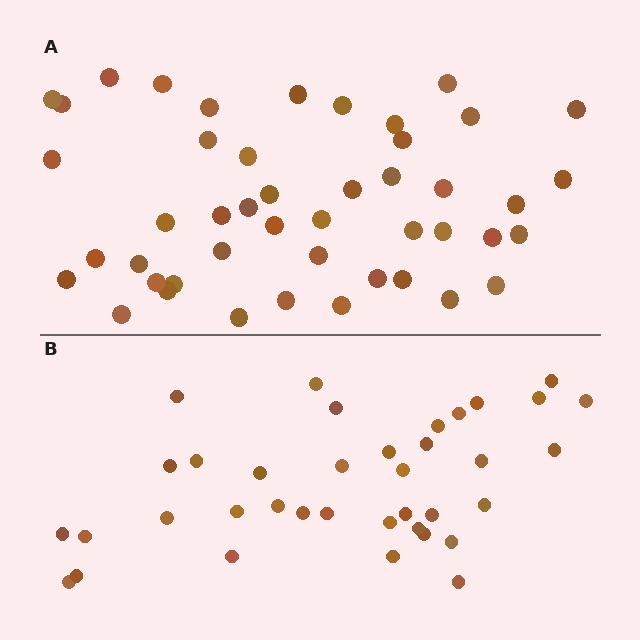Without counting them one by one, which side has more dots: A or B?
Region A (the top region) has more dots.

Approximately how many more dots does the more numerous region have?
Region A has roughly 8 or so more dots than region B.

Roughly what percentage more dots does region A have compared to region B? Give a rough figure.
About 25% more.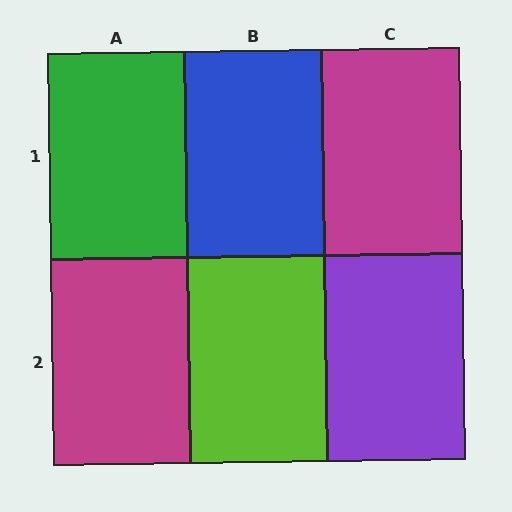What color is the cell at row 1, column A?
Green.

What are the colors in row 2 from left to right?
Magenta, lime, purple.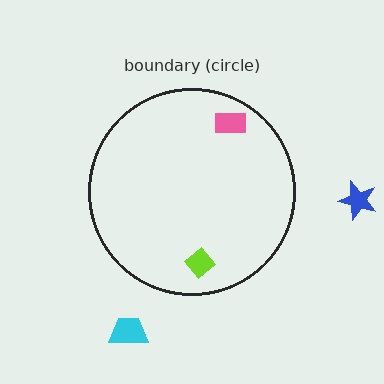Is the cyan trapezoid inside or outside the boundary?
Outside.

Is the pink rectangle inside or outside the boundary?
Inside.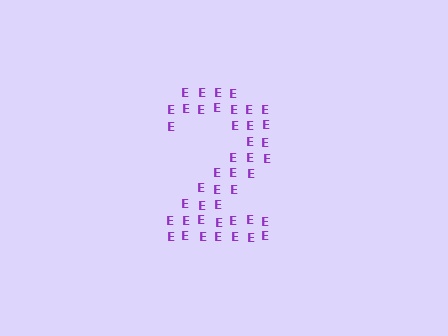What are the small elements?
The small elements are letter E's.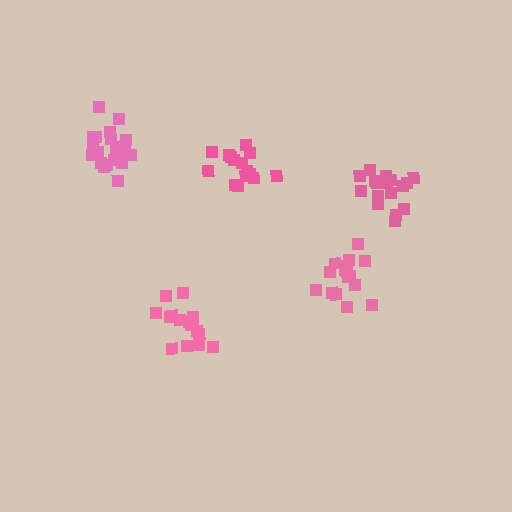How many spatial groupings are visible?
There are 5 spatial groupings.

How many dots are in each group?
Group 1: 21 dots, Group 2: 15 dots, Group 3: 17 dots, Group 4: 16 dots, Group 5: 17 dots (86 total).